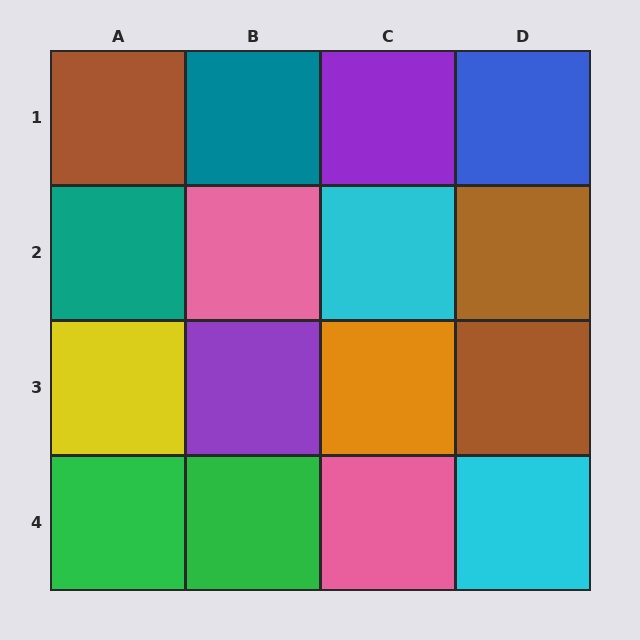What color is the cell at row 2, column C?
Cyan.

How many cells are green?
2 cells are green.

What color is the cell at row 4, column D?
Cyan.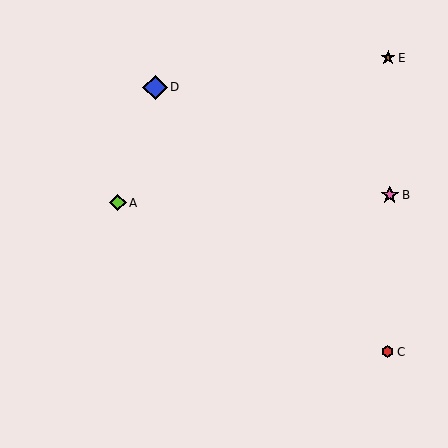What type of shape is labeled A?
Shape A is a lime diamond.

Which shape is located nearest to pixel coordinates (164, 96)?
The blue diamond (labeled D) at (155, 87) is nearest to that location.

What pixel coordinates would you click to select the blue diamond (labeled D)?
Click at (155, 87) to select the blue diamond D.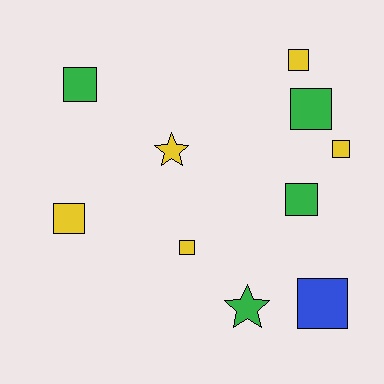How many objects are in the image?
There are 10 objects.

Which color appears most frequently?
Yellow, with 5 objects.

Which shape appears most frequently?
Square, with 8 objects.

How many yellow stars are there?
There is 1 yellow star.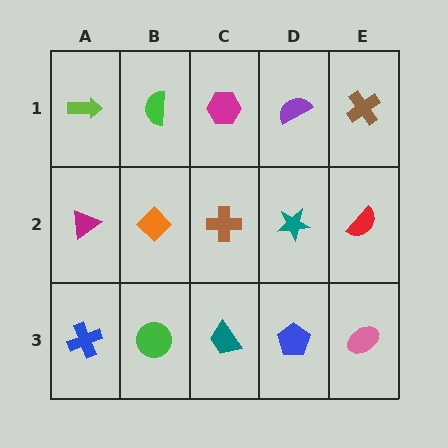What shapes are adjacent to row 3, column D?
A teal star (row 2, column D), a teal trapezoid (row 3, column C), a pink ellipse (row 3, column E).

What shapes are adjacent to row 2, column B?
A green semicircle (row 1, column B), a green circle (row 3, column B), a magenta triangle (row 2, column A), a brown cross (row 2, column C).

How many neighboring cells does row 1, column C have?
3.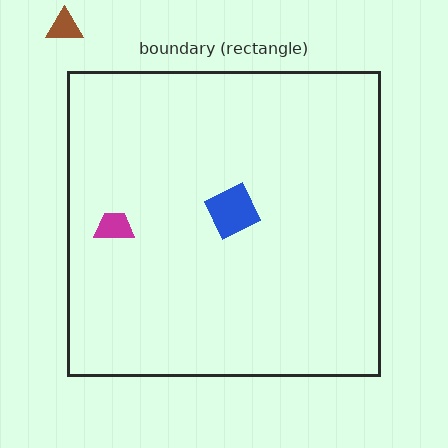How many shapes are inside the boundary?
2 inside, 1 outside.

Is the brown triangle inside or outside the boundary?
Outside.